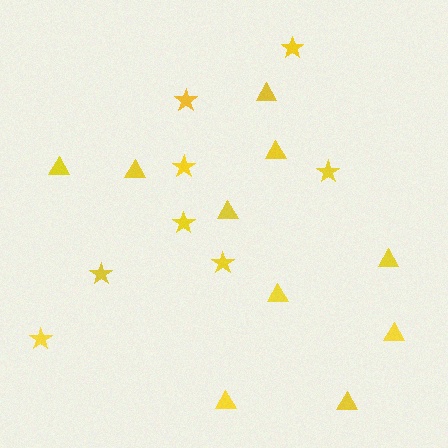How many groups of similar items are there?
There are 2 groups: one group of stars (8) and one group of triangles (10).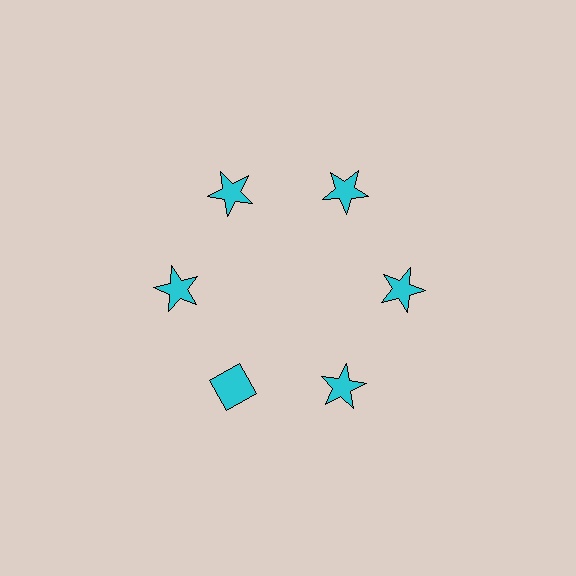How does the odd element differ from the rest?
It has a different shape: diamond instead of star.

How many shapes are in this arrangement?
There are 6 shapes arranged in a ring pattern.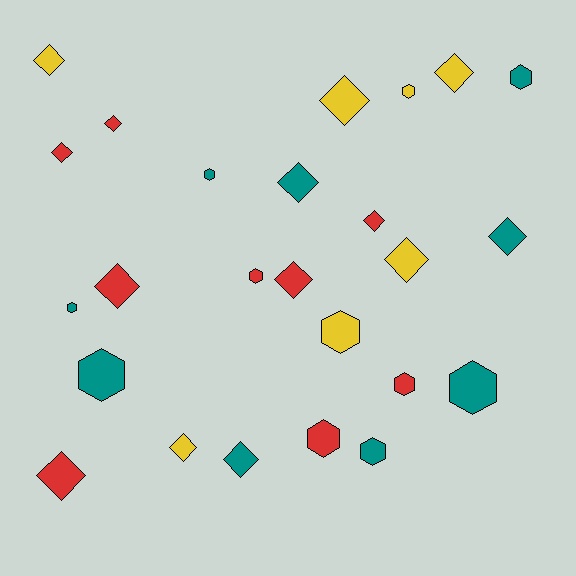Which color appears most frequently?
Teal, with 9 objects.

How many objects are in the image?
There are 25 objects.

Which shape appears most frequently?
Diamond, with 14 objects.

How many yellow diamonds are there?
There are 5 yellow diamonds.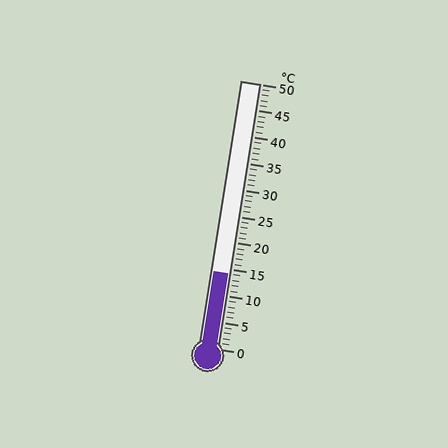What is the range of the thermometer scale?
The thermometer scale ranges from 0°C to 50°C.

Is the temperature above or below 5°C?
The temperature is above 5°C.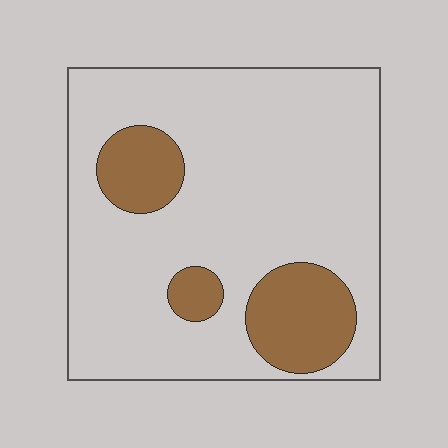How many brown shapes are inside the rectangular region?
3.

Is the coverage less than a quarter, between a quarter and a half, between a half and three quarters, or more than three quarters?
Less than a quarter.